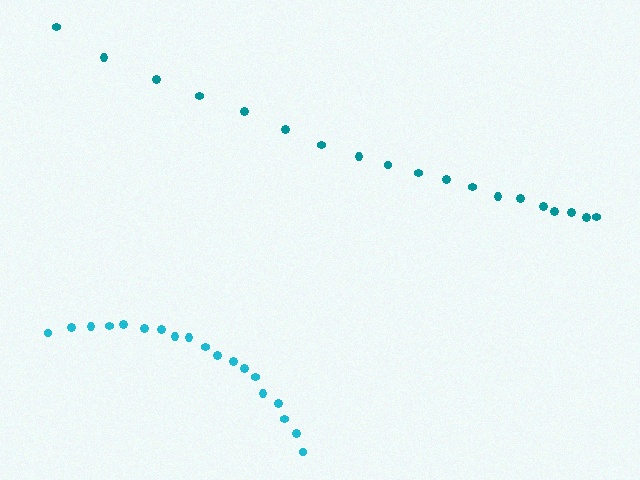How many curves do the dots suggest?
There are 2 distinct paths.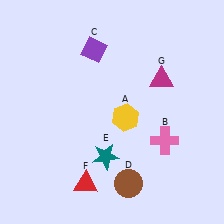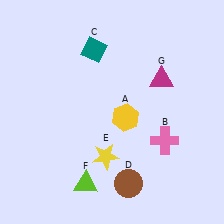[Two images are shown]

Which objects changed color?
C changed from purple to teal. E changed from teal to yellow. F changed from red to lime.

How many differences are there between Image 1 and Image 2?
There are 3 differences between the two images.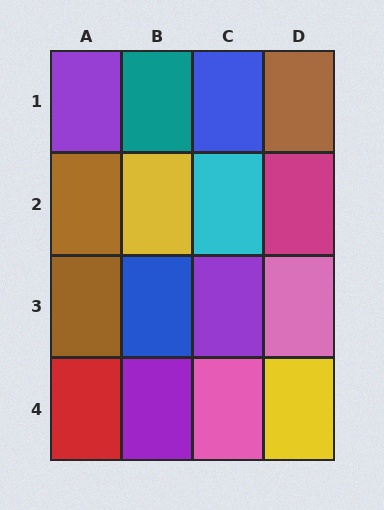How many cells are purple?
3 cells are purple.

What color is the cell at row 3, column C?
Purple.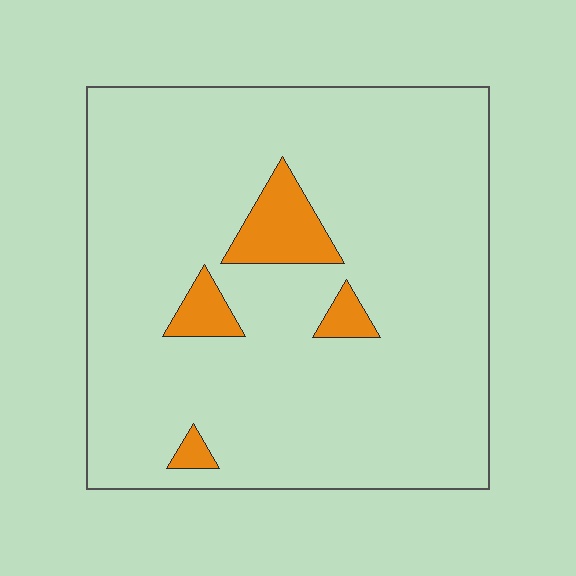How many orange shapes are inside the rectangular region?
4.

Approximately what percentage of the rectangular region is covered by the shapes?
Approximately 10%.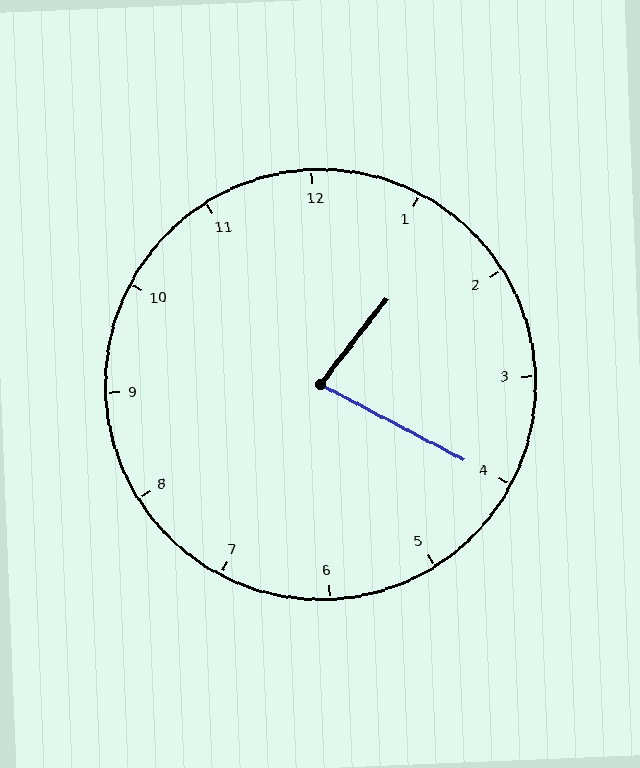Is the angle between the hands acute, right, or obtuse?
It is acute.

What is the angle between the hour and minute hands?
Approximately 80 degrees.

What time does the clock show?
1:20.